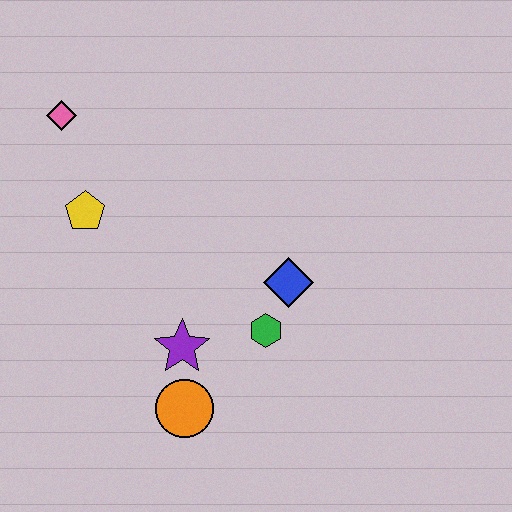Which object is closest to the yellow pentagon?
The pink diamond is closest to the yellow pentagon.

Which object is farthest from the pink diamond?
The orange circle is farthest from the pink diamond.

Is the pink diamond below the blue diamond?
No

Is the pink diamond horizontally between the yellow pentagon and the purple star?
No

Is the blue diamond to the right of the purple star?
Yes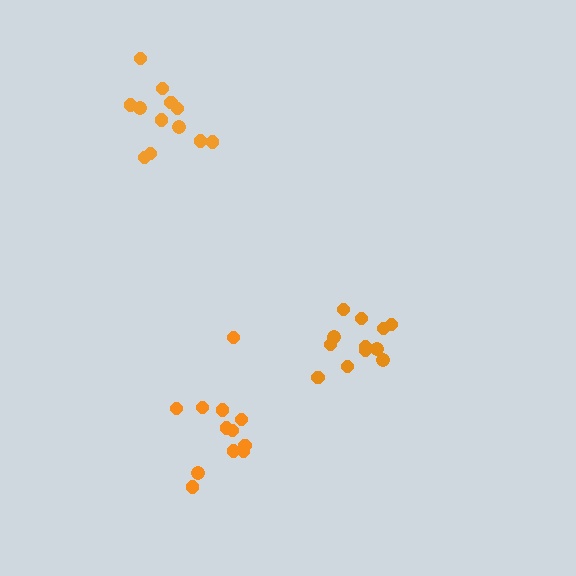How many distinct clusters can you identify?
There are 3 distinct clusters.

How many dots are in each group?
Group 1: 12 dots, Group 2: 12 dots, Group 3: 12 dots (36 total).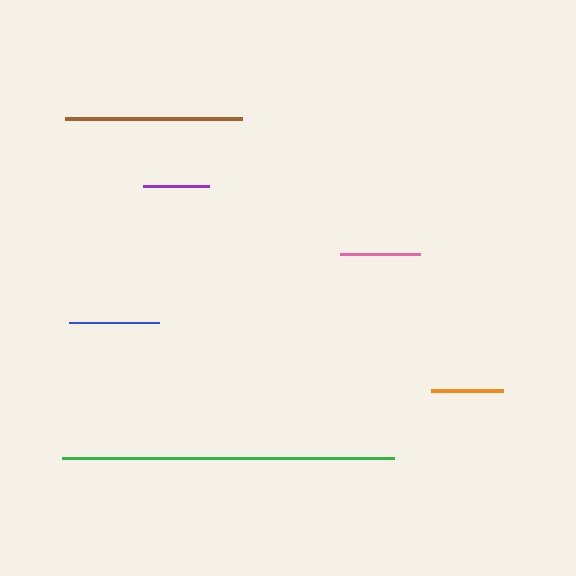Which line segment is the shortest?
The purple line is the shortest at approximately 66 pixels.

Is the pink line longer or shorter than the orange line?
The pink line is longer than the orange line.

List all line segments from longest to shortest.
From longest to shortest: green, brown, blue, pink, orange, purple.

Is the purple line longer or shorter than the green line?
The green line is longer than the purple line.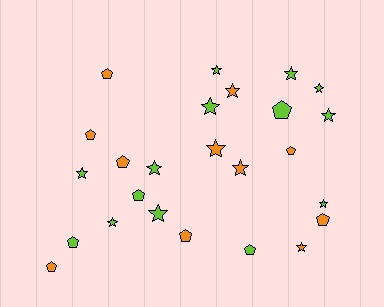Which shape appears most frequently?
Star, with 14 objects.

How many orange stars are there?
There are 4 orange stars.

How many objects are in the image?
There are 25 objects.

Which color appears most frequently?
Lime, with 14 objects.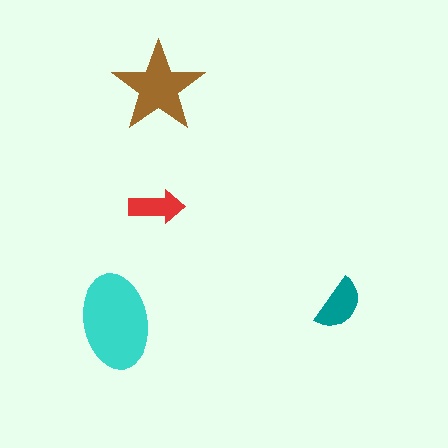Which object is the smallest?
The red arrow.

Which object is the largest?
The cyan ellipse.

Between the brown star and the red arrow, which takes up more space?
The brown star.